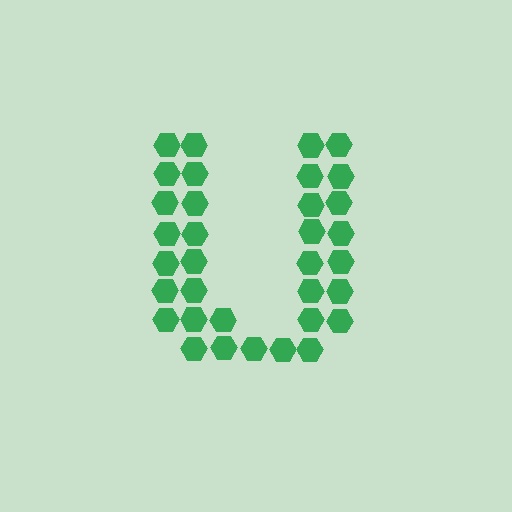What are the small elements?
The small elements are hexagons.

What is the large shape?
The large shape is the letter U.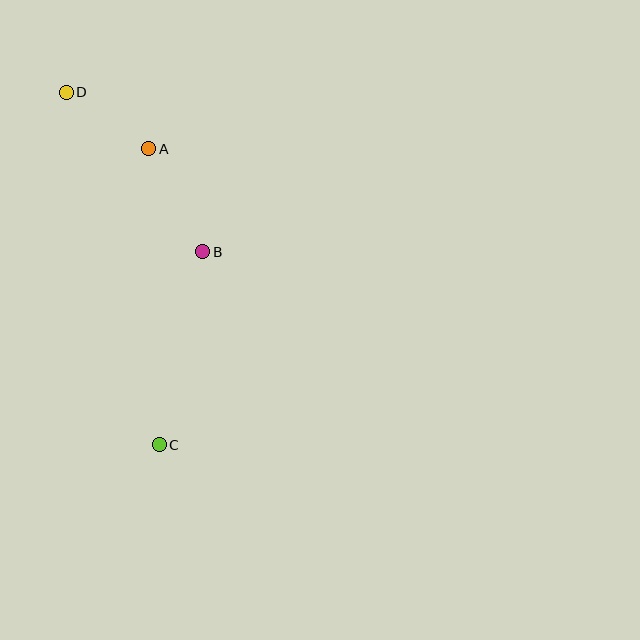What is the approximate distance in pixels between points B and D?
The distance between B and D is approximately 210 pixels.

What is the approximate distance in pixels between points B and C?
The distance between B and C is approximately 198 pixels.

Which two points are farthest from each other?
Points C and D are farthest from each other.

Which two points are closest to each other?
Points A and D are closest to each other.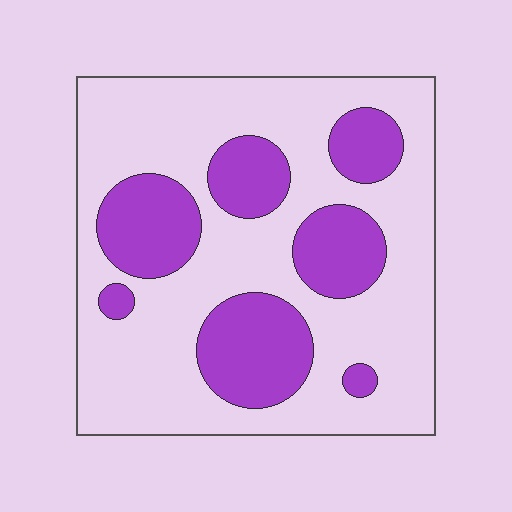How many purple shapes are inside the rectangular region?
7.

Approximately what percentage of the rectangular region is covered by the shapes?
Approximately 30%.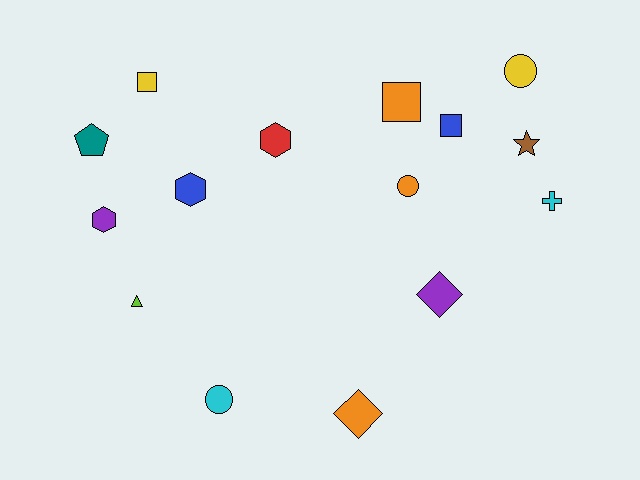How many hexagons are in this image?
There are 3 hexagons.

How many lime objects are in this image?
There is 1 lime object.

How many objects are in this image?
There are 15 objects.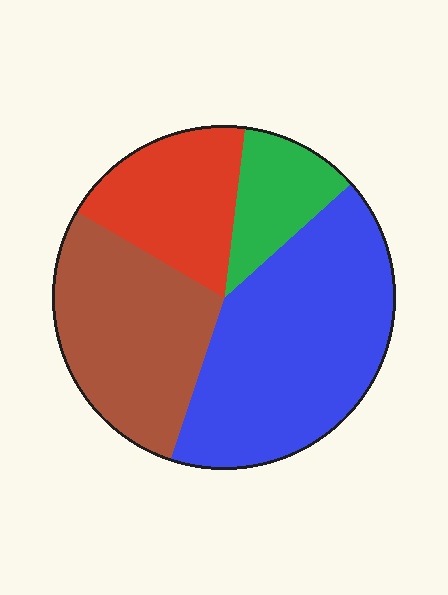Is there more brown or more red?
Brown.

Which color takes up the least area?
Green, at roughly 10%.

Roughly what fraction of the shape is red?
Red takes up less than a quarter of the shape.